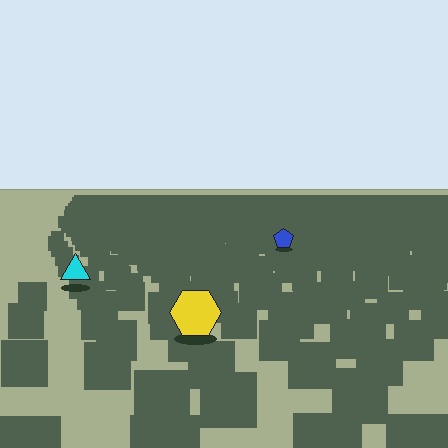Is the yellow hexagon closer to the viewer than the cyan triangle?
Yes. The yellow hexagon is closer — you can tell from the texture gradient: the ground texture is coarser near it.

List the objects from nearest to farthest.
From nearest to farthest: the yellow hexagon, the cyan triangle, the blue pentagon.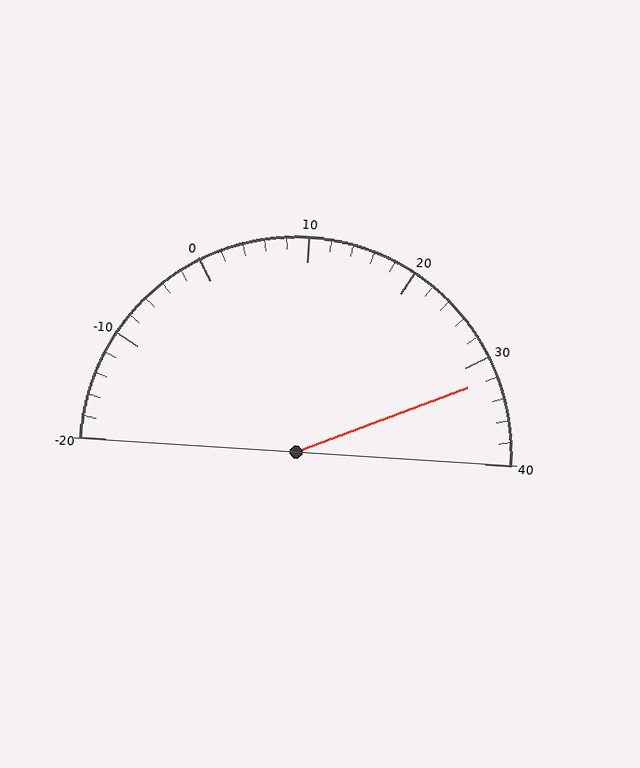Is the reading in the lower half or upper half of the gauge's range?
The reading is in the upper half of the range (-20 to 40).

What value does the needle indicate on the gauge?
The needle indicates approximately 32.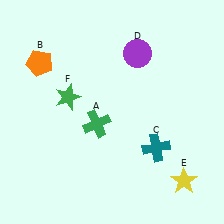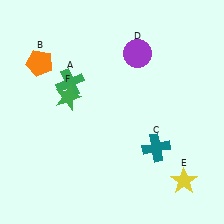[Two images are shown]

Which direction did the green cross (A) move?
The green cross (A) moved up.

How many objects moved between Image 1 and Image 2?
1 object moved between the two images.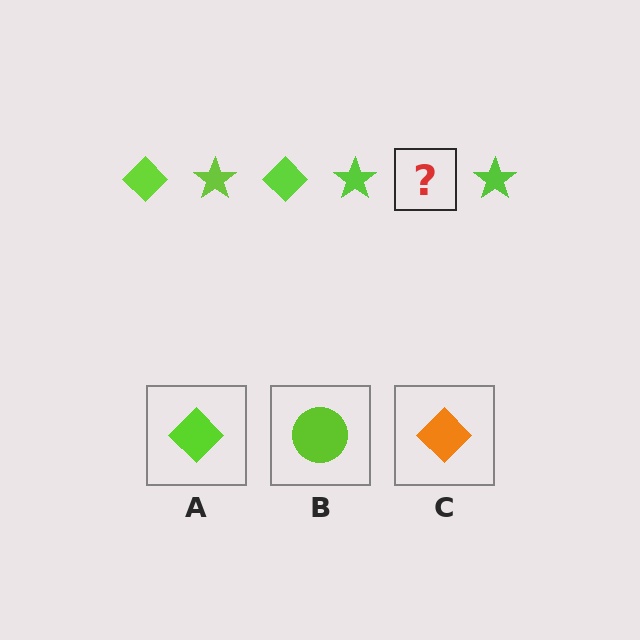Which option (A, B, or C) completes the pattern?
A.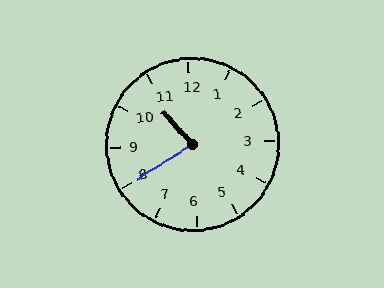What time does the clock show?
10:40.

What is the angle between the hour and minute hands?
Approximately 80 degrees.